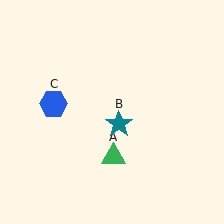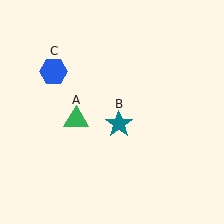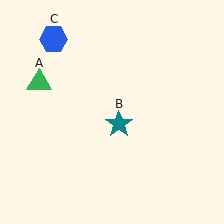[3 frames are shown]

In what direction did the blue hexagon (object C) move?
The blue hexagon (object C) moved up.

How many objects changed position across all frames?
2 objects changed position: green triangle (object A), blue hexagon (object C).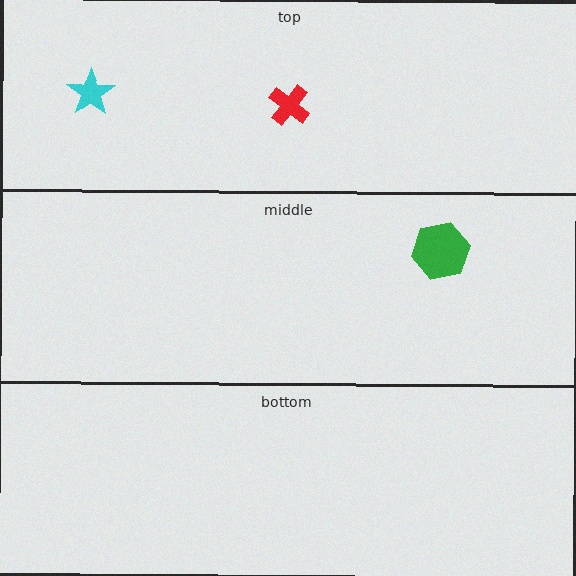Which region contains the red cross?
The top region.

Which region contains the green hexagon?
The middle region.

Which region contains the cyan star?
The top region.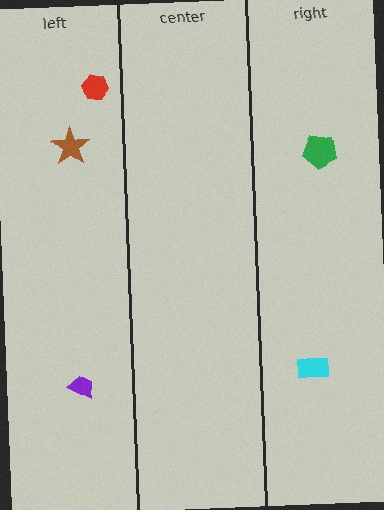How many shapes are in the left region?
3.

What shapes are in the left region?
The brown star, the purple trapezoid, the red hexagon.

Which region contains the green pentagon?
The right region.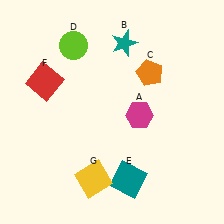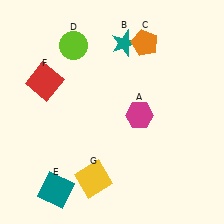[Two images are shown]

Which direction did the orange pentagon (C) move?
The orange pentagon (C) moved up.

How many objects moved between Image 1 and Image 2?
2 objects moved between the two images.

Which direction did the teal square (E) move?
The teal square (E) moved left.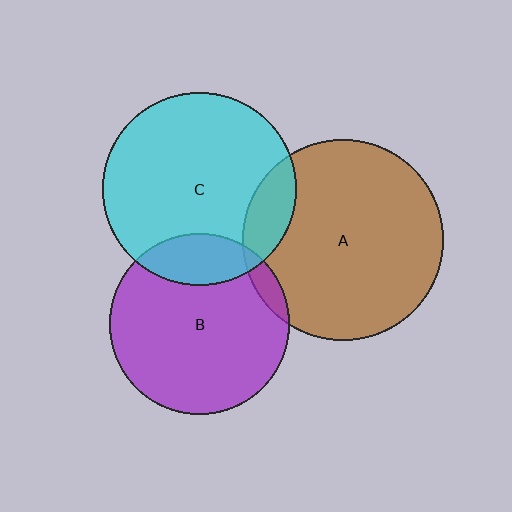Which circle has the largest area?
Circle A (brown).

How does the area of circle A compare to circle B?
Approximately 1.2 times.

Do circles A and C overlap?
Yes.